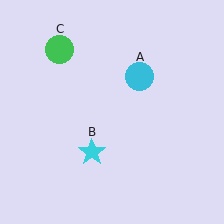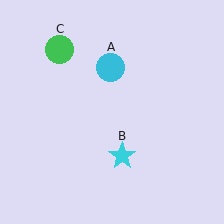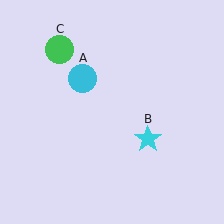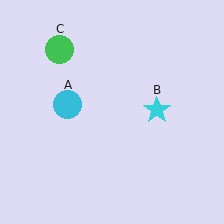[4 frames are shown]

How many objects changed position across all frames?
2 objects changed position: cyan circle (object A), cyan star (object B).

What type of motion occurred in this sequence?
The cyan circle (object A), cyan star (object B) rotated counterclockwise around the center of the scene.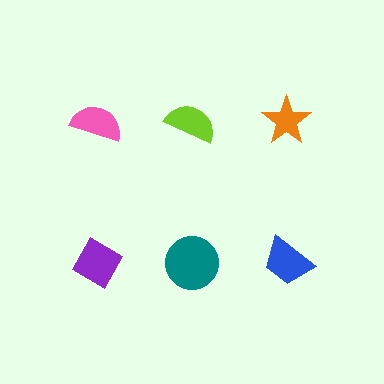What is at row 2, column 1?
A purple diamond.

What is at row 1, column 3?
An orange star.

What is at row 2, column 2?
A teal circle.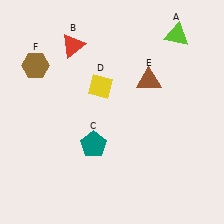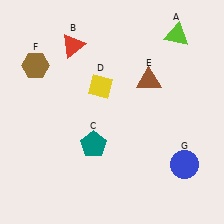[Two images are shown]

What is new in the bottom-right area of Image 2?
A blue circle (G) was added in the bottom-right area of Image 2.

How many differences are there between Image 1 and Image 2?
There is 1 difference between the two images.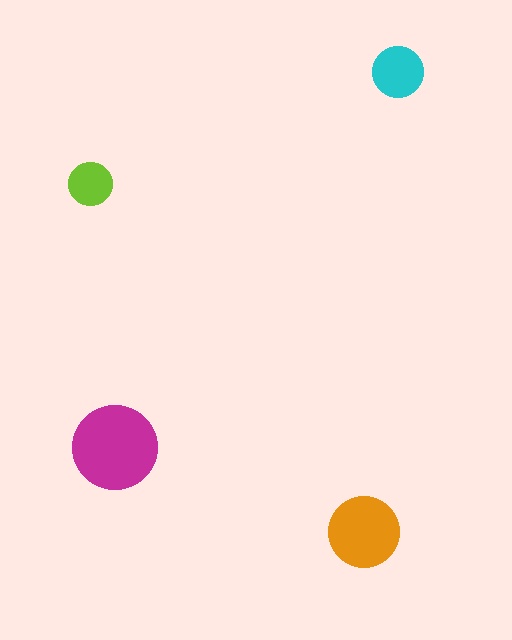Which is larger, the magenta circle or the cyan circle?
The magenta one.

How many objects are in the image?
There are 4 objects in the image.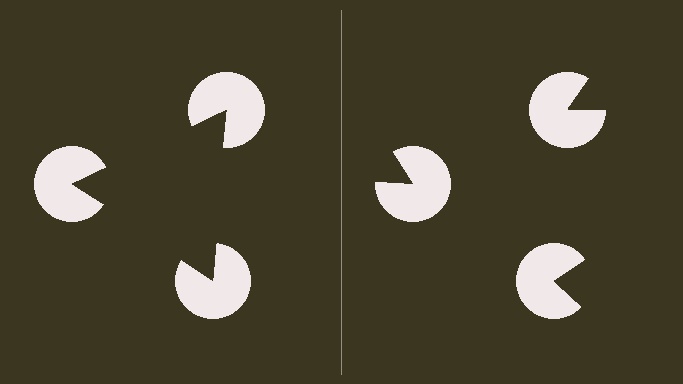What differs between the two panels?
The pac-man discs are positioned identically on both sides; only the wedge orientations differ. On the left they align to a triangle; on the right they are misaligned.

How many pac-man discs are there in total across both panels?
6 — 3 on each side.